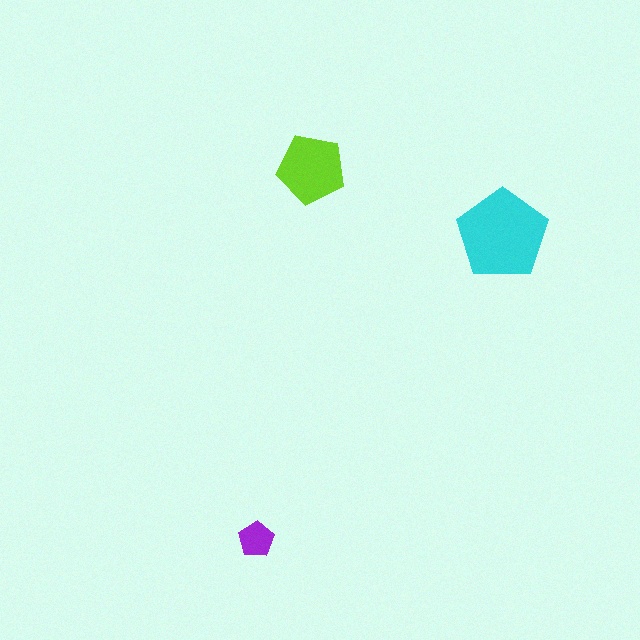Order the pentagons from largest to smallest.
the cyan one, the lime one, the purple one.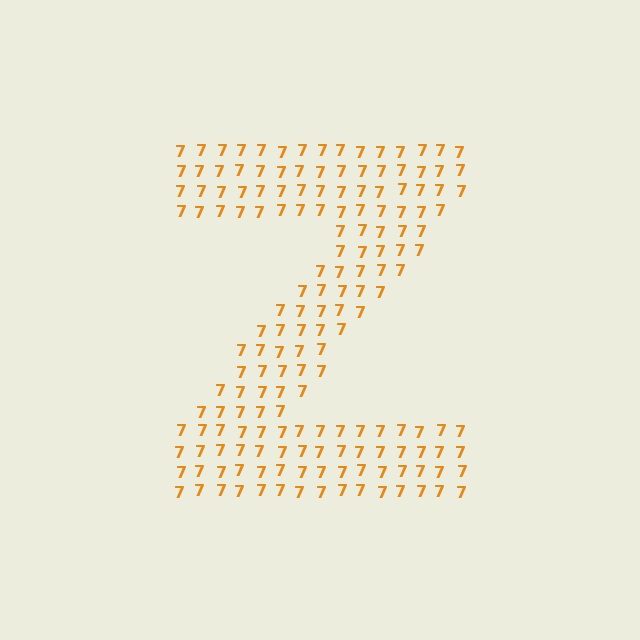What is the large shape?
The large shape is the letter Z.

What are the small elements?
The small elements are digit 7's.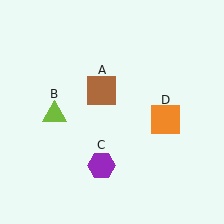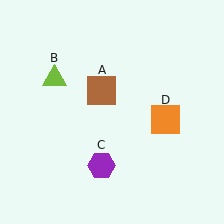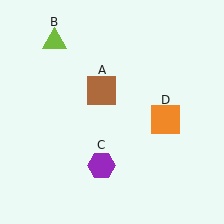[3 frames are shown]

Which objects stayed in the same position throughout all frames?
Brown square (object A) and purple hexagon (object C) and orange square (object D) remained stationary.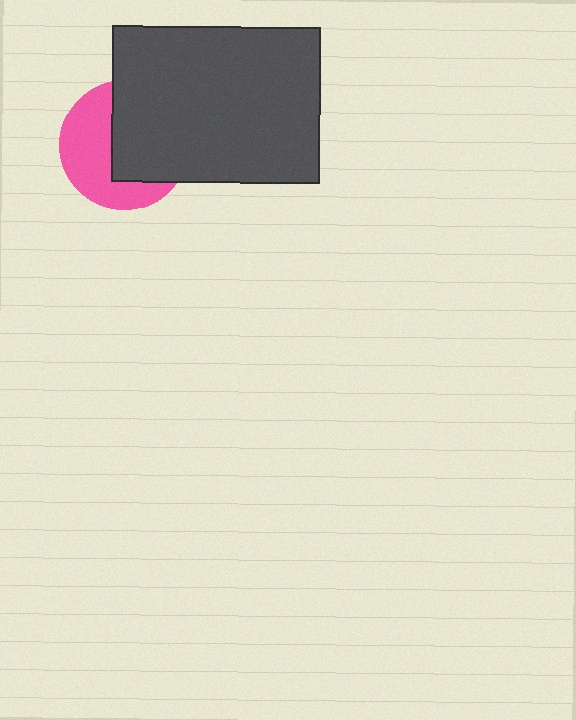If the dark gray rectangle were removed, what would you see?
You would see the complete pink circle.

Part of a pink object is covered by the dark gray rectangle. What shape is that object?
It is a circle.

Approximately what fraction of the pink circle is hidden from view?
Roughly 52% of the pink circle is hidden behind the dark gray rectangle.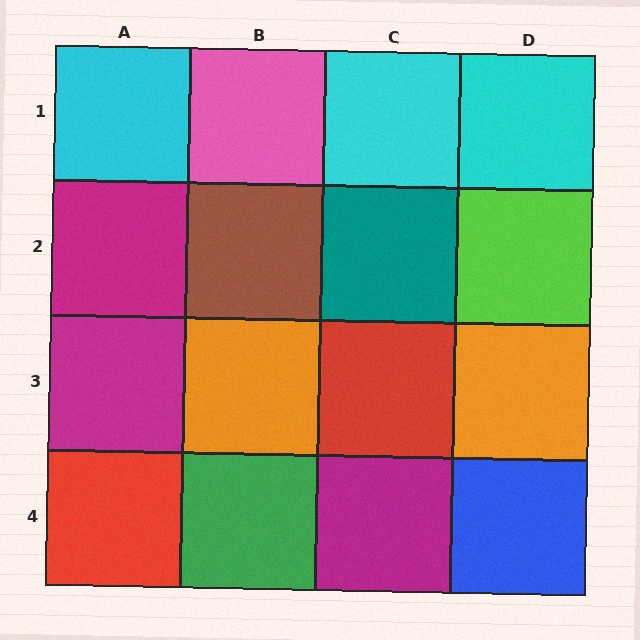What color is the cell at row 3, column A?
Magenta.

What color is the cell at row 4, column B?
Green.